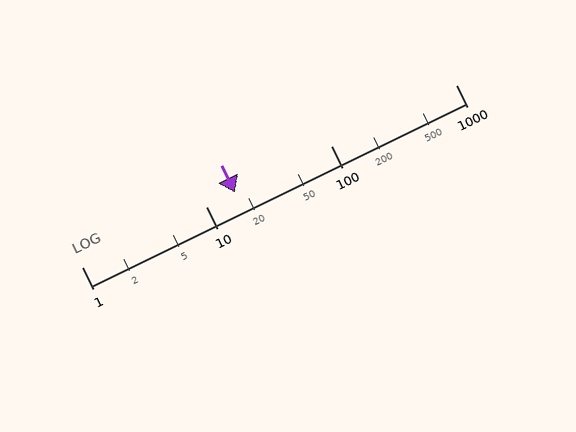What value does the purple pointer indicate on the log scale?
The pointer indicates approximately 17.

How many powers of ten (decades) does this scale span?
The scale spans 3 decades, from 1 to 1000.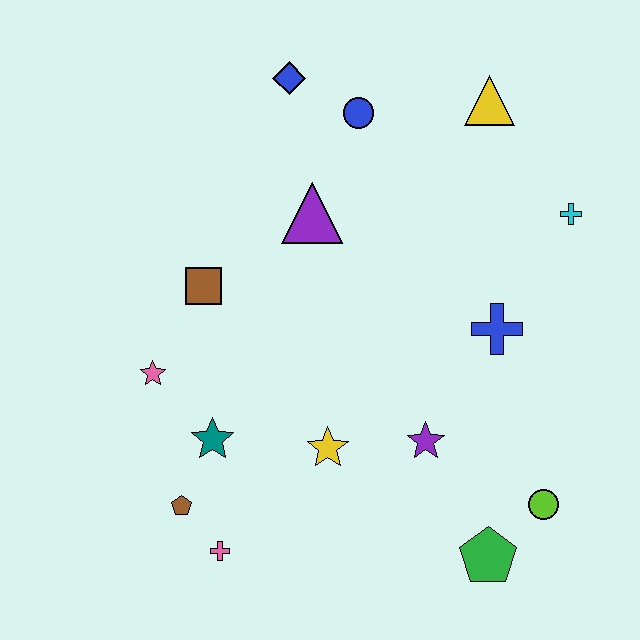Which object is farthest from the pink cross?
The yellow triangle is farthest from the pink cross.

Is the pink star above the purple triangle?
No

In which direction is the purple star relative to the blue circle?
The purple star is below the blue circle.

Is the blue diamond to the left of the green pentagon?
Yes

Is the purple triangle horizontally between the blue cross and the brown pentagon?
Yes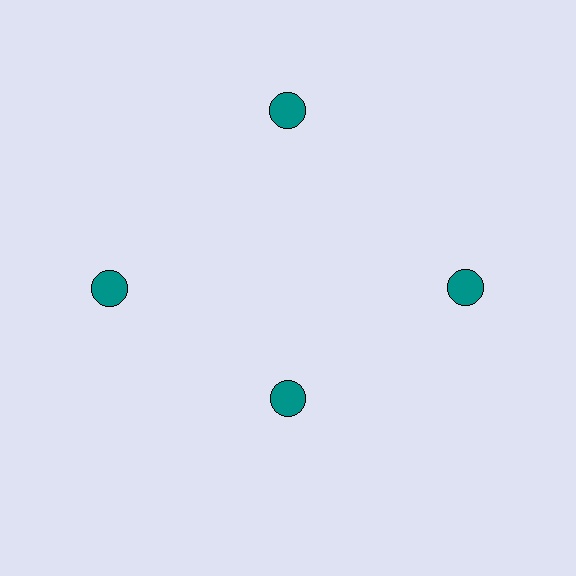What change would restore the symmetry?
The symmetry would be restored by moving it outward, back onto the ring so that all 4 circles sit at equal angles and equal distance from the center.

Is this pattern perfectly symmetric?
No. The 4 teal circles are arranged in a ring, but one element near the 6 o'clock position is pulled inward toward the center, breaking the 4-fold rotational symmetry.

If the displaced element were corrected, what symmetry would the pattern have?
It would have 4-fold rotational symmetry — the pattern would map onto itself every 90 degrees.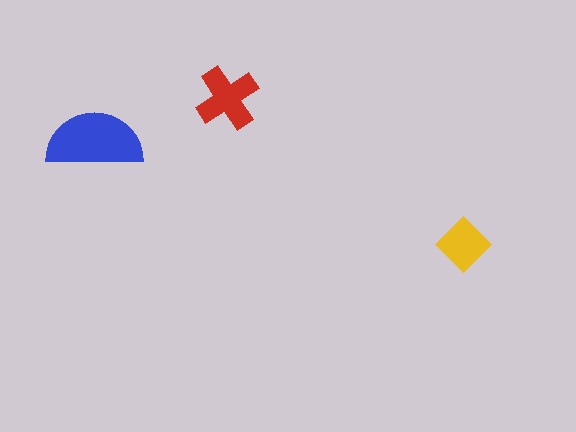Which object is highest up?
The red cross is topmost.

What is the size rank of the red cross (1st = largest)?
2nd.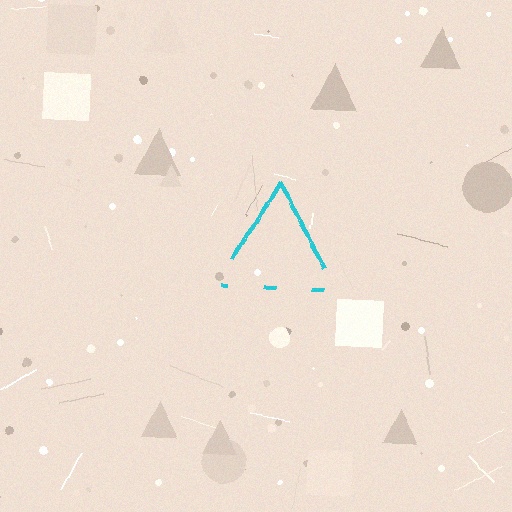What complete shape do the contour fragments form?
The contour fragments form a triangle.